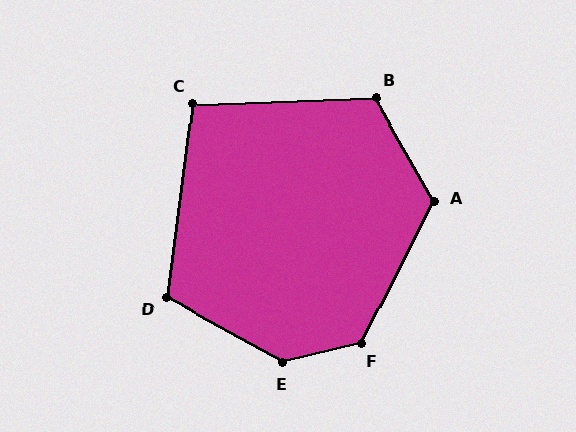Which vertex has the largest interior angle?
E, at approximately 137 degrees.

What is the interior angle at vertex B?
Approximately 118 degrees (obtuse).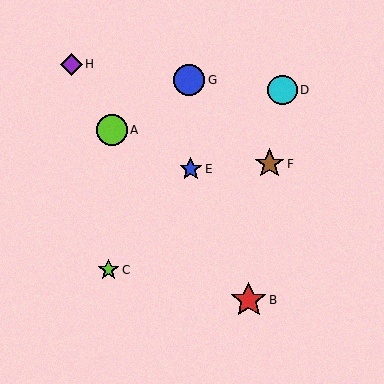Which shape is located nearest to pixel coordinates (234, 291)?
The red star (labeled B) at (249, 300) is nearest to that location.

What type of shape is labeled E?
Shape E is a blue star.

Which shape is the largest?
The red star (labeled B) is the largest.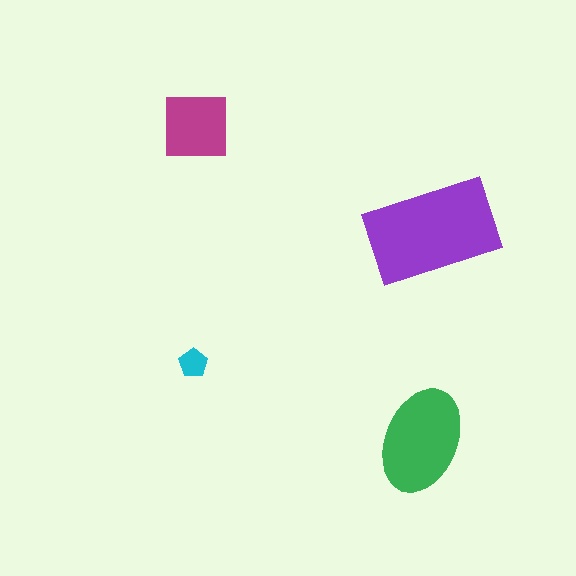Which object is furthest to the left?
The cyan pentagon is leftmost.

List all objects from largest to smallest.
The purple rectangle, the green ellipse, the magenta square, the cyan pentagon.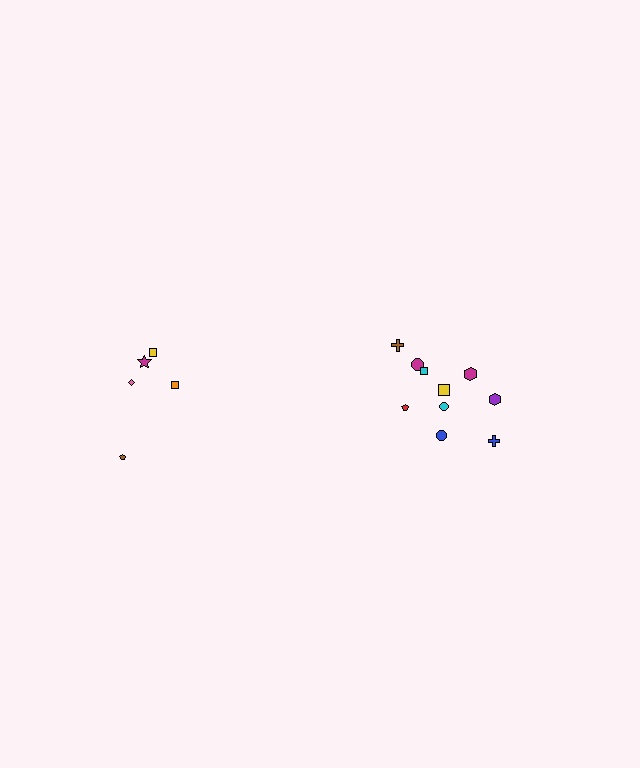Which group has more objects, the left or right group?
The right group.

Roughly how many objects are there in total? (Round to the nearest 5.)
Roughly 15 objects in total.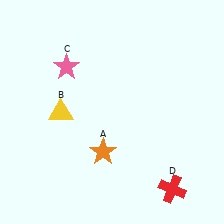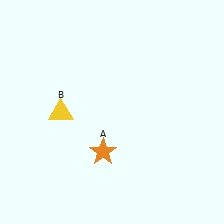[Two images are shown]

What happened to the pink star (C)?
The pink star (C) was removed in Image 2. It was in the top-left area of Image 1.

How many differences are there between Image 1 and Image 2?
There are 2 differences between the two images.